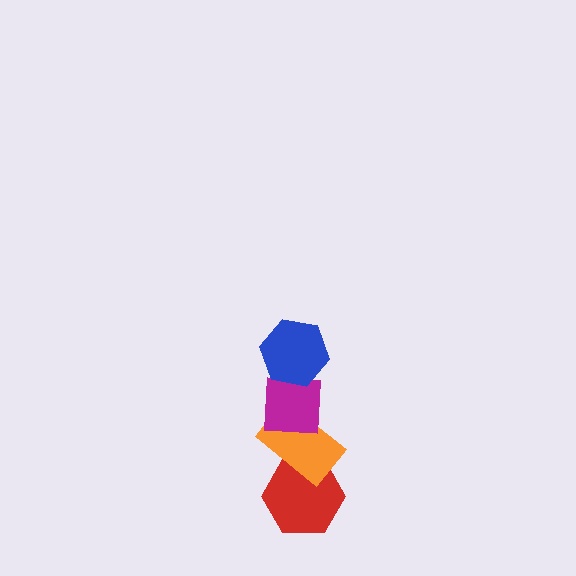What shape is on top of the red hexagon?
The orange rectangle is on top of the red hexagon.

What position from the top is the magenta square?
The magenta square is 2nd from the top.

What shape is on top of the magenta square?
The blue hexagon is on top of the magenta square.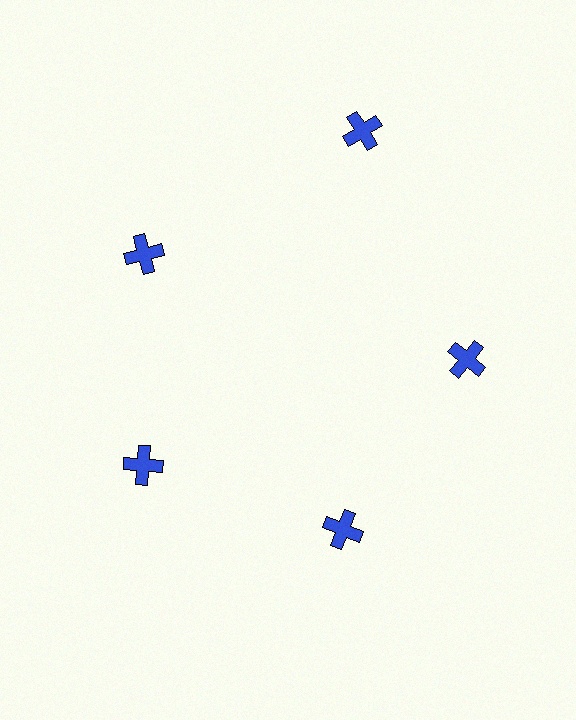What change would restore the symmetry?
The symmetry would be restored by moving it inward, back onto the ring so that all 5 crosses sit at equal angles and equal distance from the center.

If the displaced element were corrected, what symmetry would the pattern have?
It would have 5-fold rotational symmetry — the pattern would map onto itself every 72 degrees.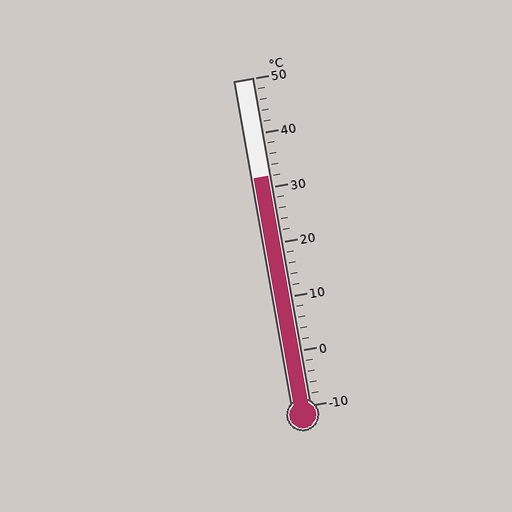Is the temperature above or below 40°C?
The temperature is below 40°C.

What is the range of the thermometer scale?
The thermometer scale ranges from -10°C to 50°C.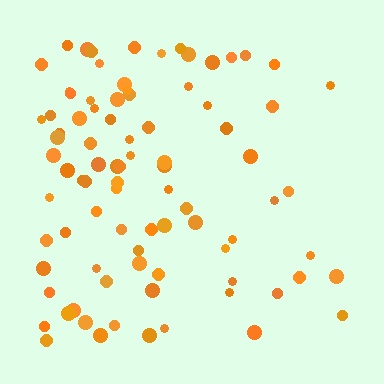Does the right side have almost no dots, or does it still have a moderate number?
Still a moderate number, just noticeably fewer than the left.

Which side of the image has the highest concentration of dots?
The left.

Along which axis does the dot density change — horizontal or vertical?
Horizontal.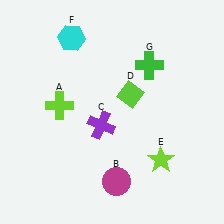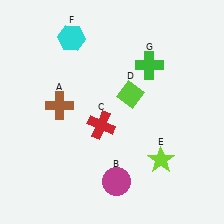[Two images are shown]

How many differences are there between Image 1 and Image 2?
There are 2 differences between the two images.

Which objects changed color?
A changed from lime to brown. C changed from purple to red.